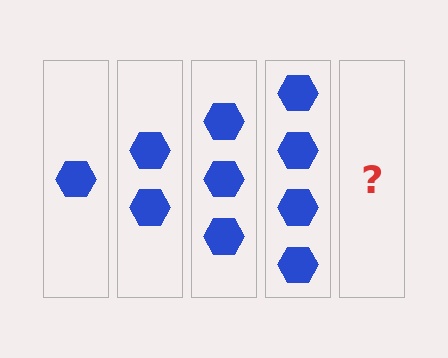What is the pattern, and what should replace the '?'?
The pattern is that each step adds one more hexagon. The '?' should be 5 hexagons.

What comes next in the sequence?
The next element should be 5 hexagons.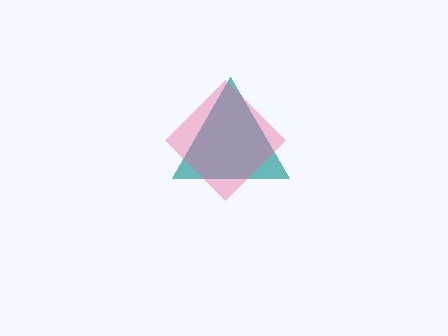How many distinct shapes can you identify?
There are 2 distinct shapes: a teal triangle, a pink diamond.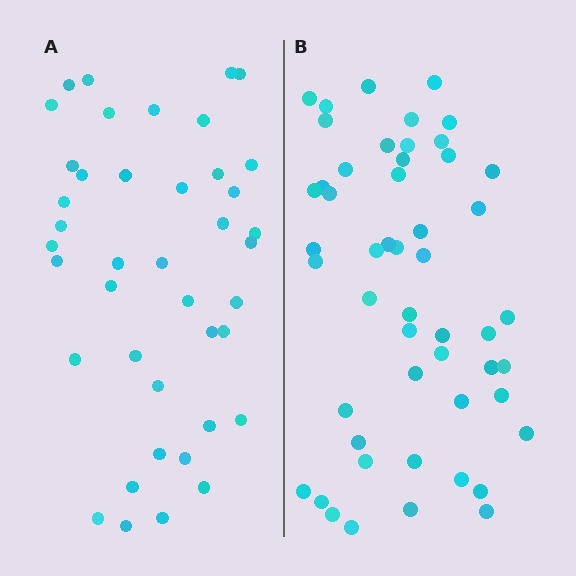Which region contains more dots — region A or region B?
Region B (the right region) has more dots.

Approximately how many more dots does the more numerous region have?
Region B has roughly 10 or so more dots than region A.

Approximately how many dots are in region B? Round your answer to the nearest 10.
About 50 dots. (The exact count is 51, which rounds to 50.)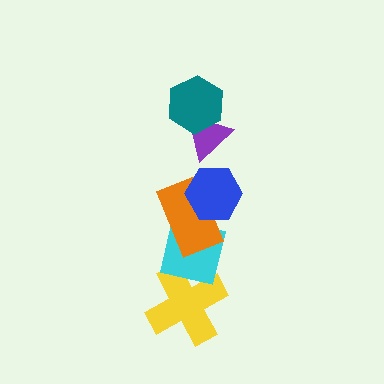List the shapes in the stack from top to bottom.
From top to bottom: the teal hexagon, the purple triangle, the blue hexagon, the orange rectangle, the cyan square, the yellow cross.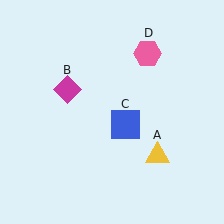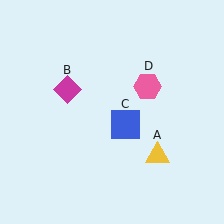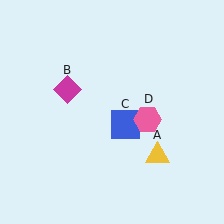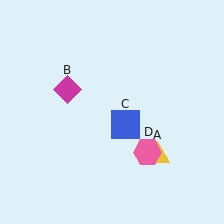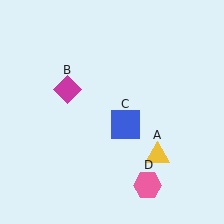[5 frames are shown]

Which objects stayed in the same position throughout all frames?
Yellow triangle (object A) and magenta diamond (object B) and blue square (object C) remained stationary.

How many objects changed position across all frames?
1 object changed position: pink hexagon (object D).